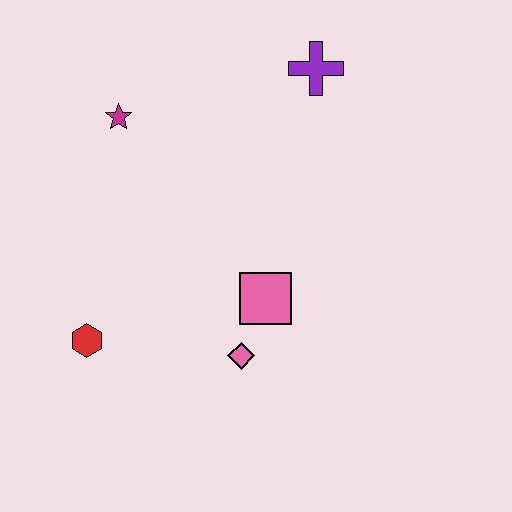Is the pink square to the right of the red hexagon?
Yes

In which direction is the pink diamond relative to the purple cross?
The pink diamond is below the purple cross.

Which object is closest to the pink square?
The pink diamond is closest to the pink square.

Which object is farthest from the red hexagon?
The purple cross is farthest from the red hexagon.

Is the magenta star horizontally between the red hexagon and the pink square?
Yes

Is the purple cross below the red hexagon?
No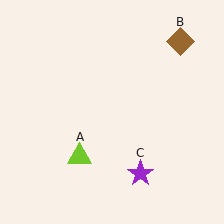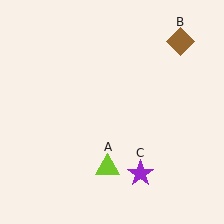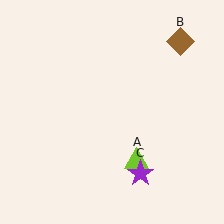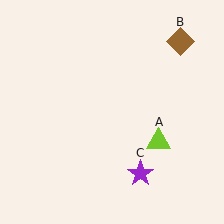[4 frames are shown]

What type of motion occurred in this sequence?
The lime triangle (object A) rotated counterclockwise around the center of the scene.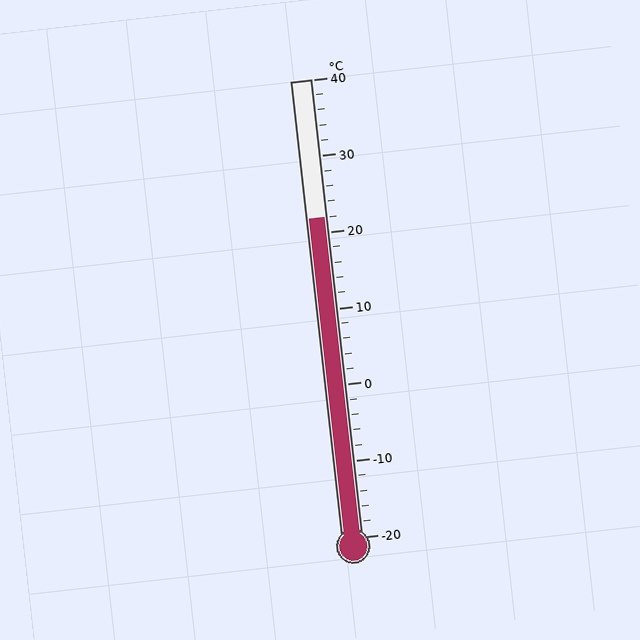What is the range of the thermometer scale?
The thermometer scale ranges from -20°C to 40°C.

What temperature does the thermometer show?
The thermometer shows approximately 22°C.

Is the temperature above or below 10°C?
The temperature is above 10°C.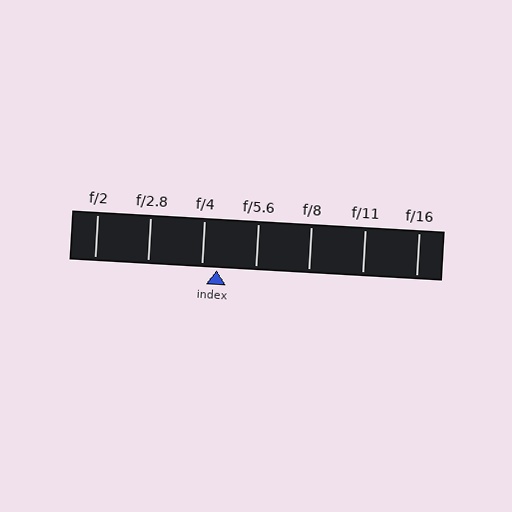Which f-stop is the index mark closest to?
The index mark is closest to f/4.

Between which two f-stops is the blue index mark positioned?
The index mark is between f/4 and f/5.6.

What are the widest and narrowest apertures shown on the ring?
The widest aperture shown is f/2 and the narrowest is f/16.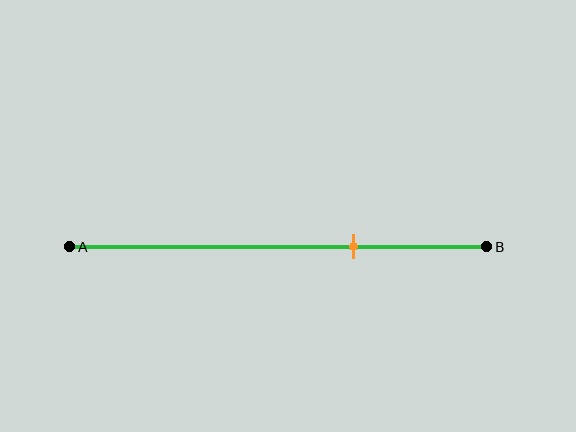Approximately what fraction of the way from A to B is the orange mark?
The orange mark is approximately 70% of the way from A to B.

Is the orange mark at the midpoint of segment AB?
No, the mark is at about 70% from A, not at the 50% midpoint.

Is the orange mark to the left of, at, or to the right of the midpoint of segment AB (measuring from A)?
The orange mark is to the right of the midpoint of segment AB.